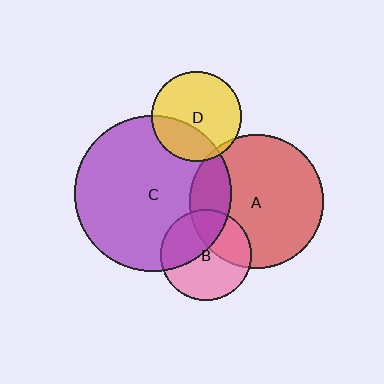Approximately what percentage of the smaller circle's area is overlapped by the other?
Approximately 5%.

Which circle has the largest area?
Circle C (purple).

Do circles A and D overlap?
Yes.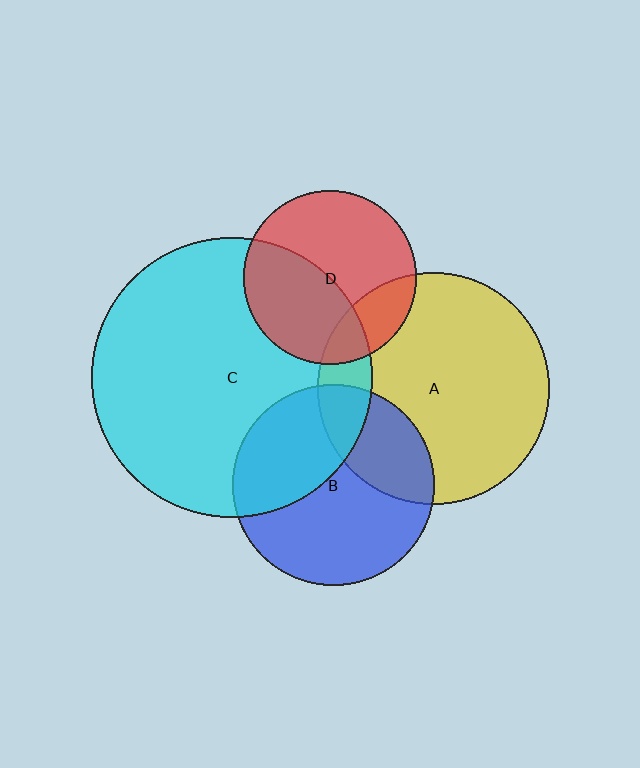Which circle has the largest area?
Circle C (cyan).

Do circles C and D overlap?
Yes.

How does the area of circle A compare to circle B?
Approximately 1.3 times.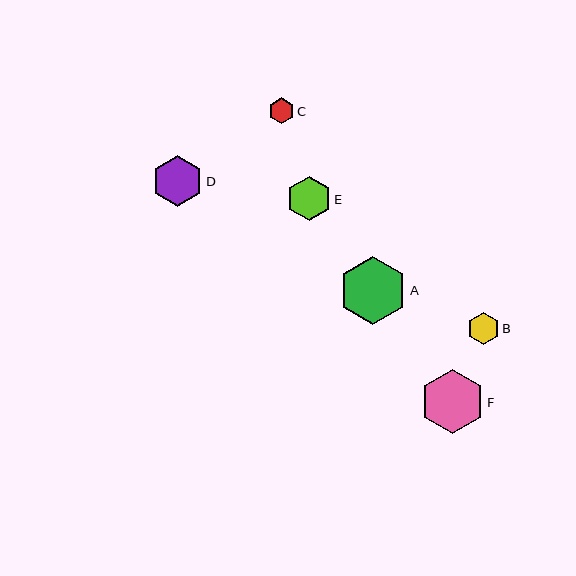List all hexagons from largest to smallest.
From largest to smallest: A, F, D, E, B, C.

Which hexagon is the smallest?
Hexagon C is the smallest with a size of approximately 26 pixels.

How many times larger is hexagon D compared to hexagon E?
Hexagon D is approximately 1.2 times the size of hexagon E.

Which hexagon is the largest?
Hexagon A is the largest with a size of approximately 68 pixels.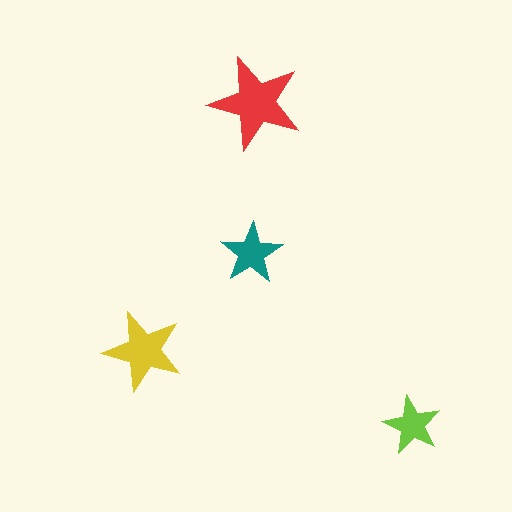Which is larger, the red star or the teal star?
The red one.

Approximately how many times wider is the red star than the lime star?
About 1.5 times wider.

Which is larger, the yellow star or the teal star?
The yellow one.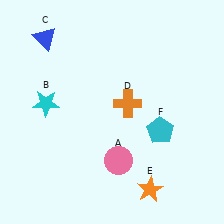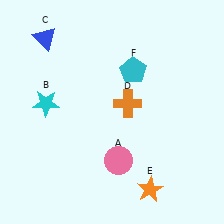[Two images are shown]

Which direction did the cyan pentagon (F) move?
The cyan pentagon (F) moved up.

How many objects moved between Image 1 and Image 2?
1 object moved between the two images.